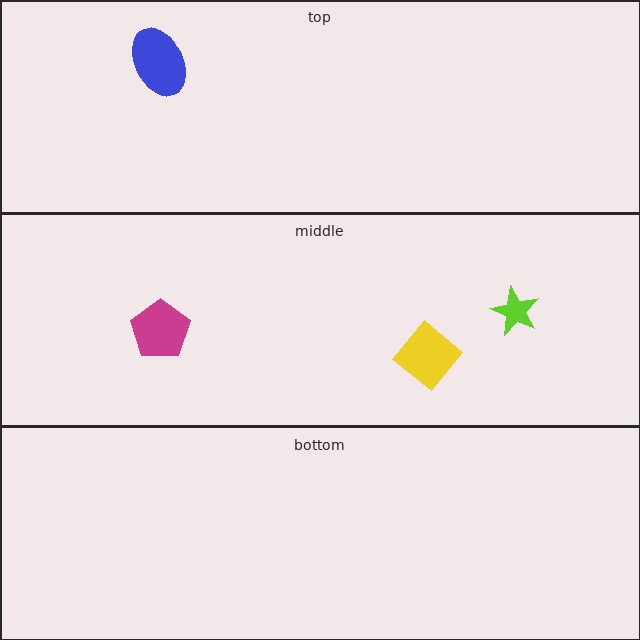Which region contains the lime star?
The middle region.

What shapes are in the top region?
The blue ellipse.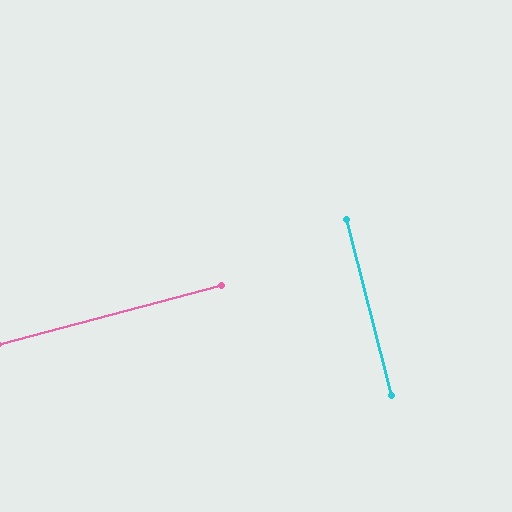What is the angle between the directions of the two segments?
Approximately 89 degrees.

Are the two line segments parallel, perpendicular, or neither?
Perpendicular — they meet at approximately 89°.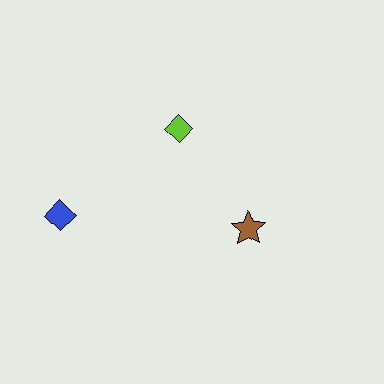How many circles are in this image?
There are no circles.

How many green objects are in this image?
There are no green objects.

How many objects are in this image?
There are 3 objects.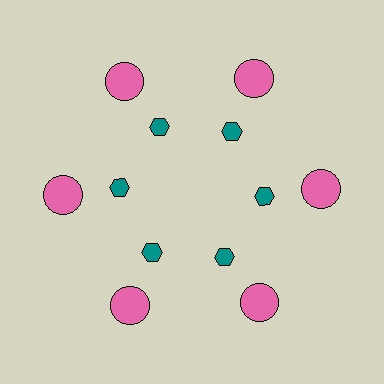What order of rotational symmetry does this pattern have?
This pattern has 6-fold rotational symmetry.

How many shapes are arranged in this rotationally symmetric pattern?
There are 12 shapes, arranged in 6 groups of 2.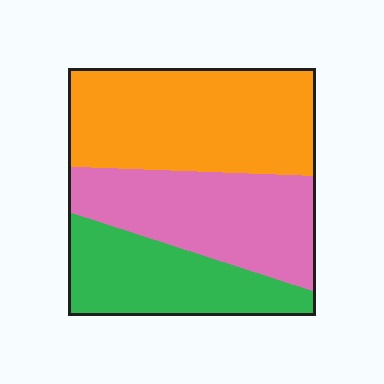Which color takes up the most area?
Orange, at roughly 40%.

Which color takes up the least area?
Green, at roughly 25%.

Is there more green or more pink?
Pink.